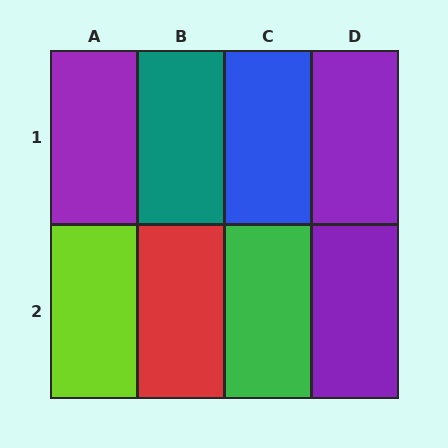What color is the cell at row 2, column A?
Lime.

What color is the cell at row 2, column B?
Red.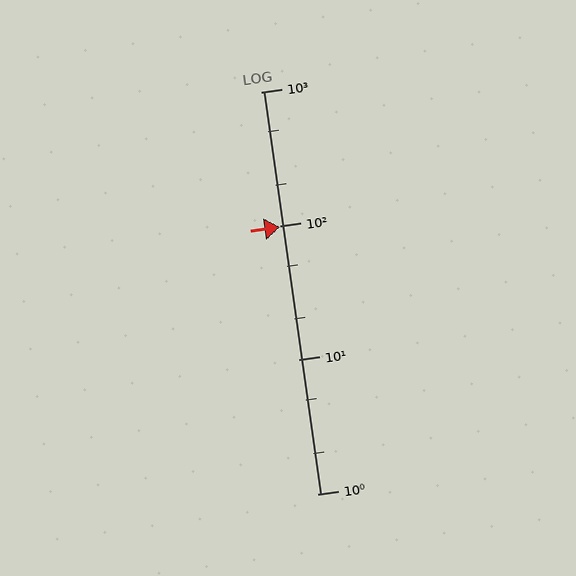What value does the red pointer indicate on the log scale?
The pointer indicates approximately 98.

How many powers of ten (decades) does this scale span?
The scale spans 3 decades, from 1 to 1000.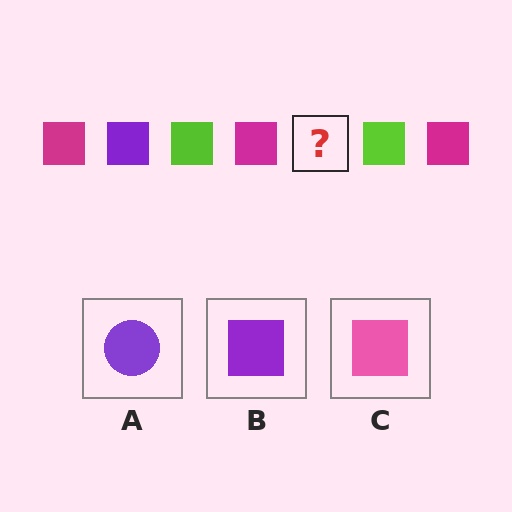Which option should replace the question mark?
Option B.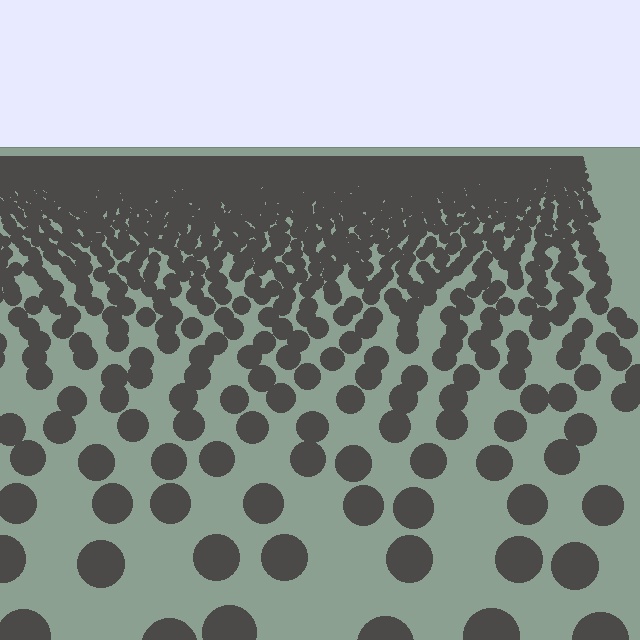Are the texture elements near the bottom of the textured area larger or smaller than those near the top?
Larger. Near the bottom, elements are closer to the viewer and appear at a bigger on-screen size.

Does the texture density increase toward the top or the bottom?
Density increases toward the top.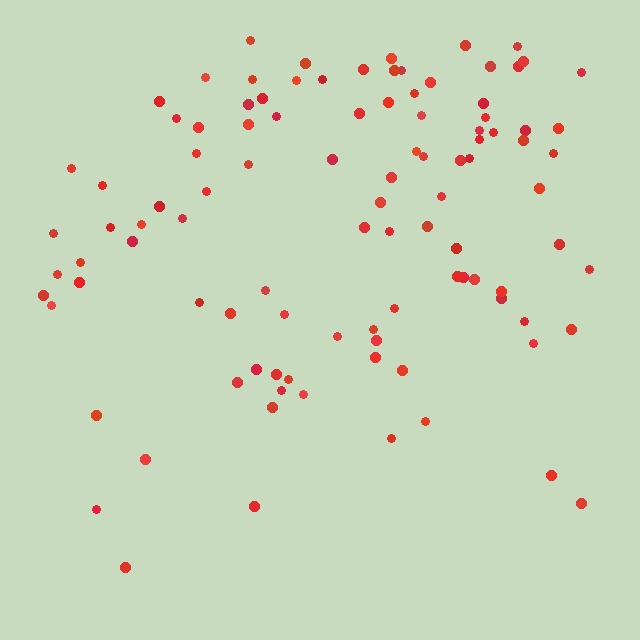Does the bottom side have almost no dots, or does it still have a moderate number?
Still a moderate number, just noticeably fewer than the top.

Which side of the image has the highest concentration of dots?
The top.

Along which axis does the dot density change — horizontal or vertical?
Vertical.